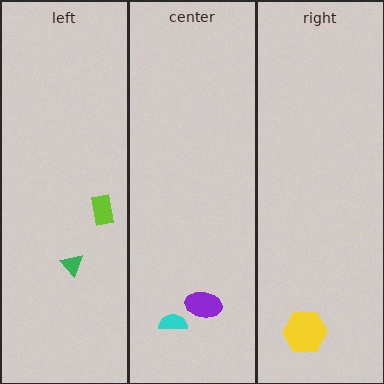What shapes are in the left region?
The lime rectangle, the green triangle.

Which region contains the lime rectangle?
The left region.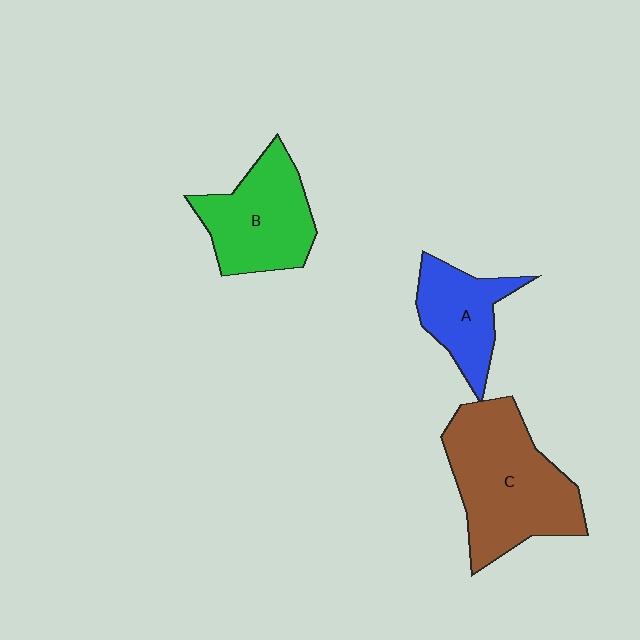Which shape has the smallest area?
Shape A (blue).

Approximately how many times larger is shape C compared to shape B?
Approximately 1.4 times.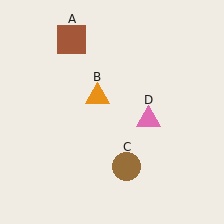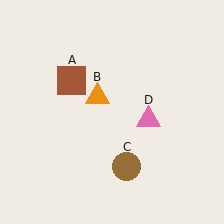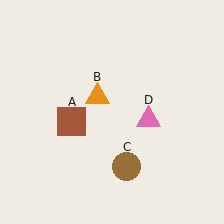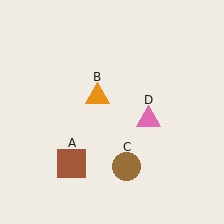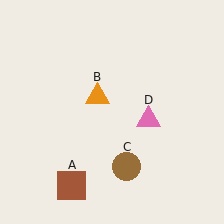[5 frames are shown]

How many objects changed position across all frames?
1 object changed position: brown square (object A).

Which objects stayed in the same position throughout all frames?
Orange triangle (object B) and brown circle (object C) and pink triangle (object D) remained stationary.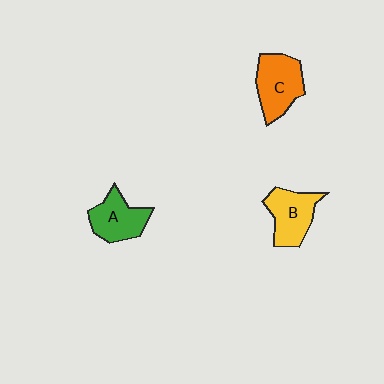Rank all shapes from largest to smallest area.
From largest to smallest: C (orange), B (yellow), A (green).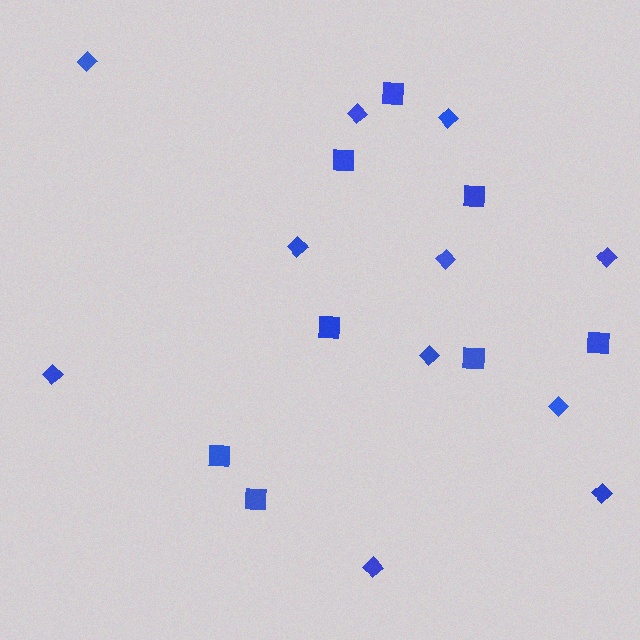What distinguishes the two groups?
There are 2 groups: one group of diamonds (11) and one group of squares (8).